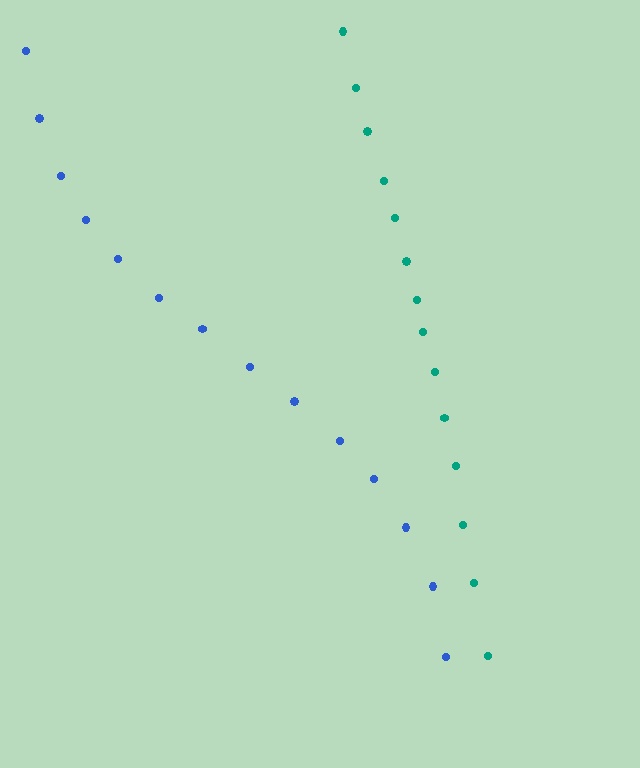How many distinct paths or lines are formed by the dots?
There are 2 distinct paths.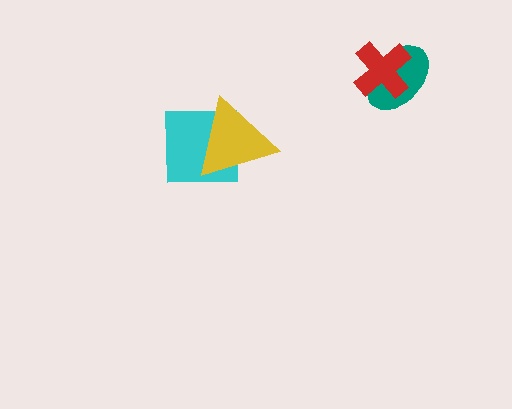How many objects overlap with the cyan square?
1 object overlaps with the cyan square.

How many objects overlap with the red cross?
1 object overlaps with the red cross.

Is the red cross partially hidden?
No, no other shape covers it.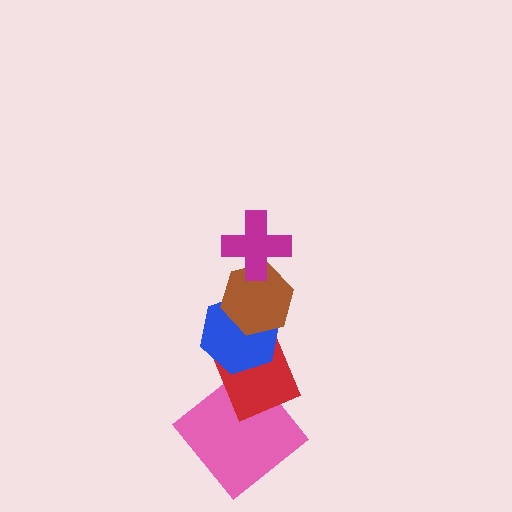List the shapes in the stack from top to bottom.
From top to bottom: the magenta cross, the brown hexagon, the blue hexagon, the red diamond, the pink diamond.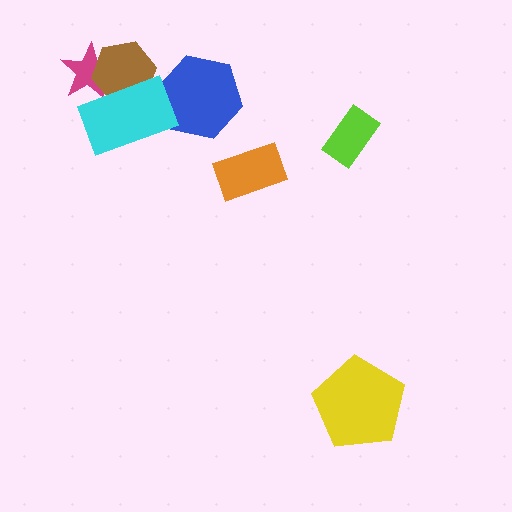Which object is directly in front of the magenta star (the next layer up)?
The brown hexagon is directly in front of the magenta star.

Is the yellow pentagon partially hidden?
No, no other shape covers it.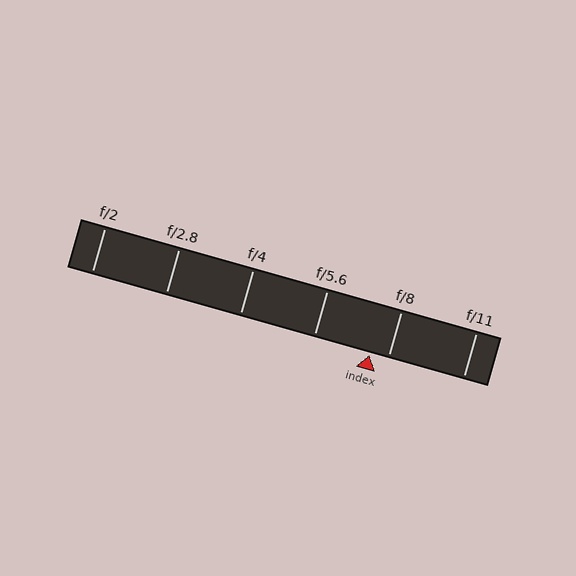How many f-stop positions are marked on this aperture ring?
There are 6 f-stop positions marked.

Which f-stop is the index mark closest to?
The index mark is closest to f/8.